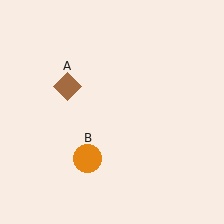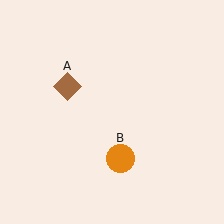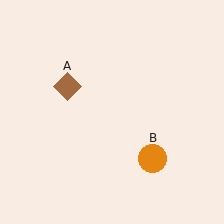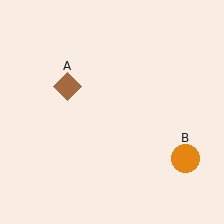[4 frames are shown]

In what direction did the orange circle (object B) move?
The orange circle (object B) moved right.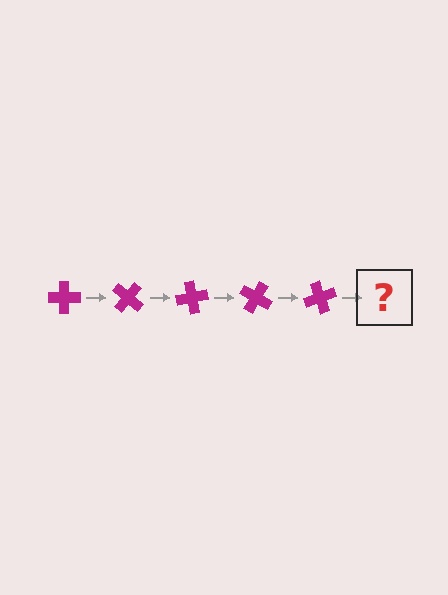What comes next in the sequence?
The next element should be a magenta cross rotated 200 degrees.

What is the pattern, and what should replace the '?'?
The pattern is that the cross rotates 40 degrees each step. The '?' should be a magenta cross rotated 200 degrees.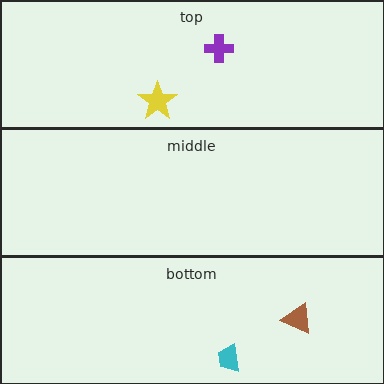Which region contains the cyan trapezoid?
The bottom region.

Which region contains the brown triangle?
The bottom region.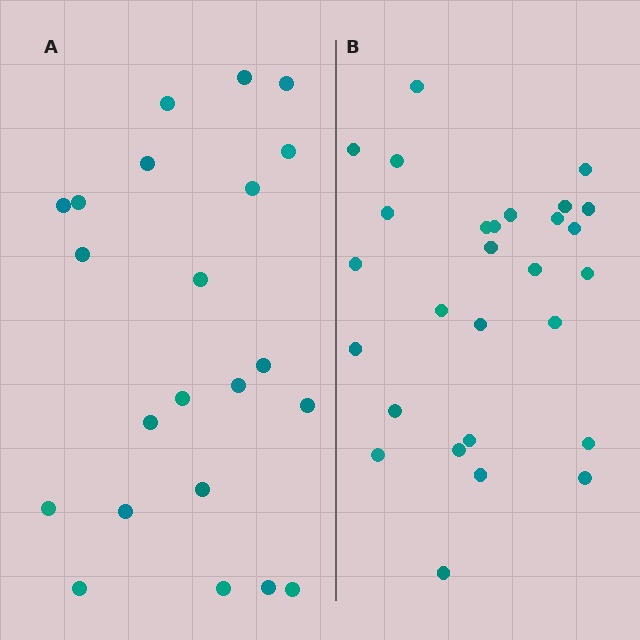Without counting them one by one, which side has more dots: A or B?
Region B (the right region) has more dots.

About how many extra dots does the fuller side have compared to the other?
Region B has about 6 more dots than region A.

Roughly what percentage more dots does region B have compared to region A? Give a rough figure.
About 25% more.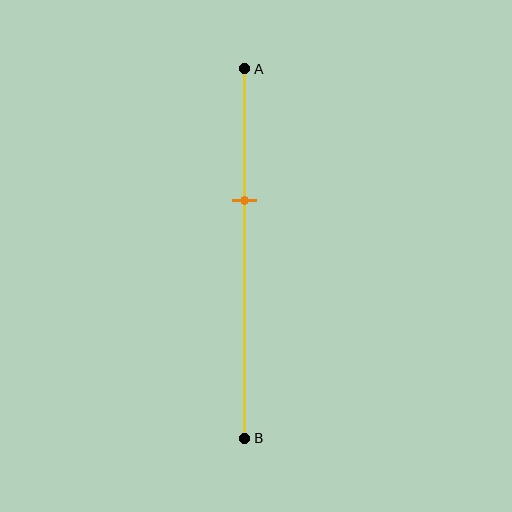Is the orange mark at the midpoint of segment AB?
No, the mark is at about 35% from A, not at the 50% midpoint.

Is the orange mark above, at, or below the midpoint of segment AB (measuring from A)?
The orange mark is above the midpoint of segment AB.